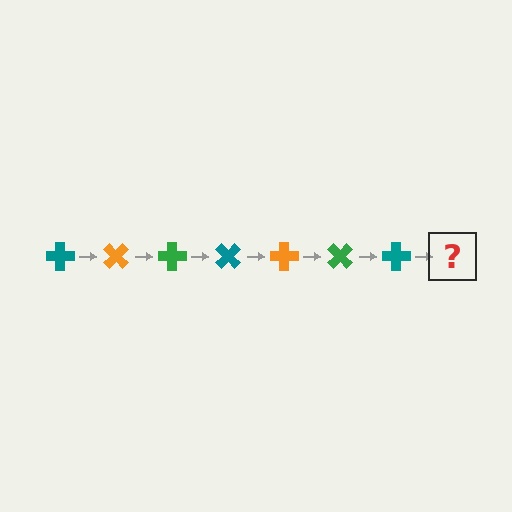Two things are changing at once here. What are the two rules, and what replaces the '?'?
The two rules are that it rotates 45 degrees each step and the color cycles through teal, orange, and green. The '?' should be an orange cross, rotated 315 degrees from the start.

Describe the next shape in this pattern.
It should be an orange cross, rotated 315 degrees from the start.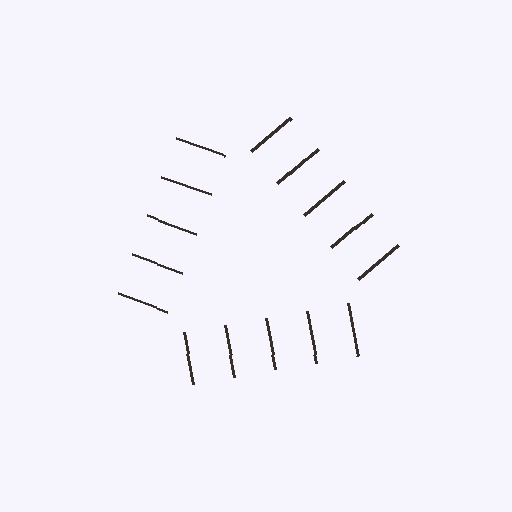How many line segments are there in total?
15 — 5 along each of the 3 edges.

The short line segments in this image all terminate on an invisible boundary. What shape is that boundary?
An illusory triangle — the line segments terminate on its edges but no continuous stroke is drawn.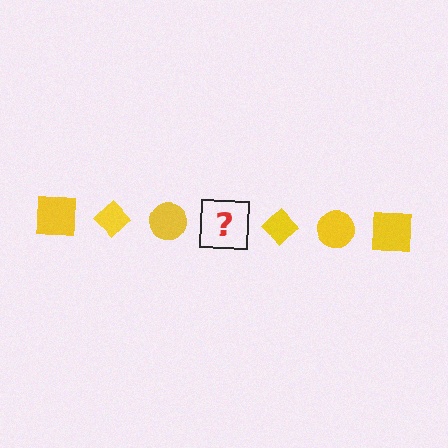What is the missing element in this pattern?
The missing element is a yellow square.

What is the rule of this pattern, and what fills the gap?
The rule is that the pattern cycles through square, diamond, circle shapes in yellow. The gap should be filled with a yellow square.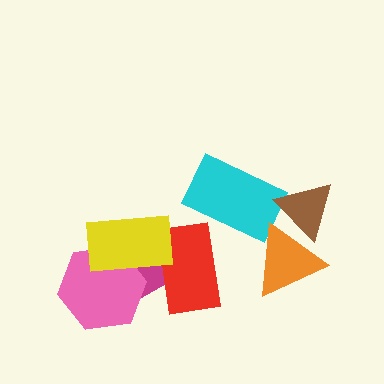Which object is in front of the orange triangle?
The brown triangle is in front of the orange triangle.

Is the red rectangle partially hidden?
Yes, it is partially covered by another shape.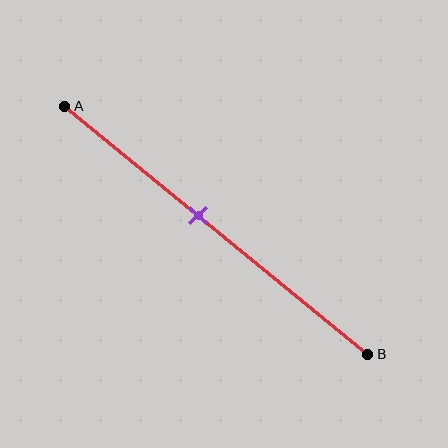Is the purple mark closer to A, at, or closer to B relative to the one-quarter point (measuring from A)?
The purple mark is closer to point B than the one-quarter point of segment AB.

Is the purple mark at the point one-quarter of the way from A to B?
No, the mark is at about 45% from A, not at the 25% one-quarter point.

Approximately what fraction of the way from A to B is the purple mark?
The purple mark is approximately 45% of the way from A to B.